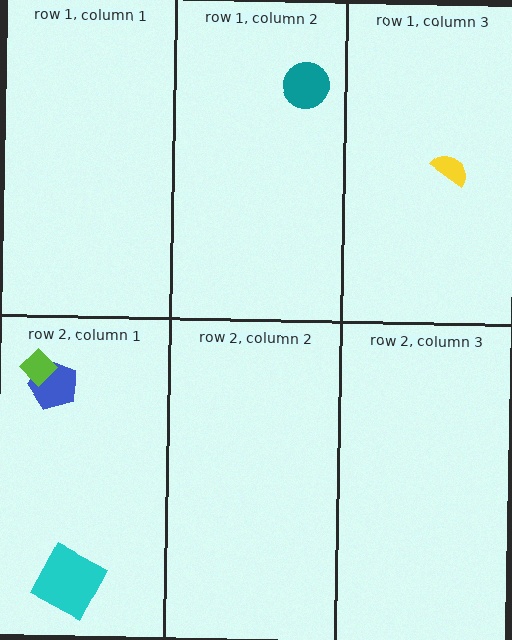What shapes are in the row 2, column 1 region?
The blue pentagon, the cyan square, the lime diamond.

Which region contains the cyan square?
The row 2, column 1 region.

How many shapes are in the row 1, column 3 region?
1.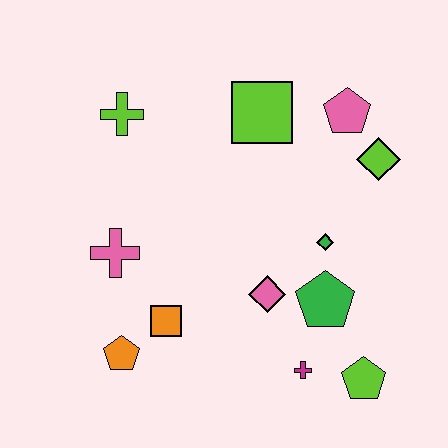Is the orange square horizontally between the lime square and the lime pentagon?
No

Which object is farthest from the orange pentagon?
The pink pentagon is farthest from the orange pentagon.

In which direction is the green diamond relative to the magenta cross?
The green diamond is above the magenta cross.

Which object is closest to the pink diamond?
The green pentagon is closest to the pink diamond.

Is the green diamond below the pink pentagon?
Yes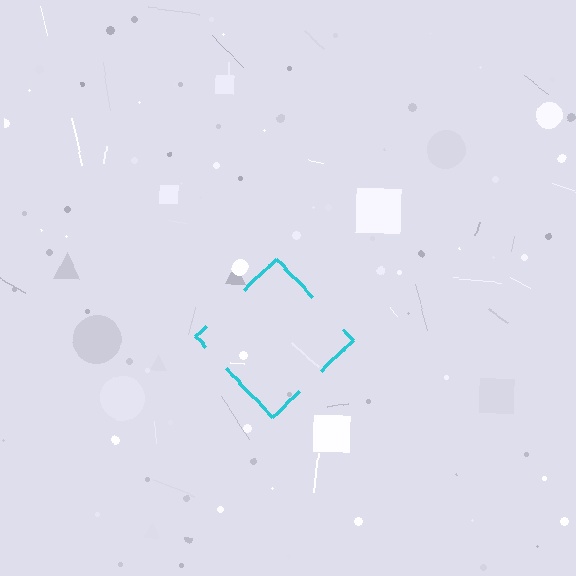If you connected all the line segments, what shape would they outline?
They would outline a diamond.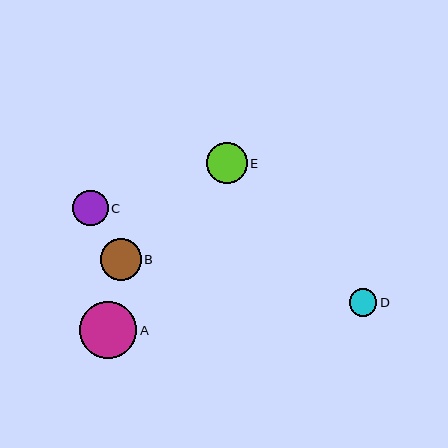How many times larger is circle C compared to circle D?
Circle C is approximately 1.3 times the size of circle D.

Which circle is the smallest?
Circle D is the smallest with a size of approximately 28 pixels.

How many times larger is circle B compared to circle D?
Circle B is approximately 1.5 times the size of circle D.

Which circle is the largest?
Circle A is the largest with a size of approximately 57 pixels.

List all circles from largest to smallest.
From largest to smallest: A, B, E, C, D.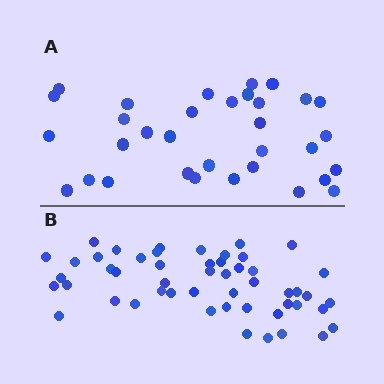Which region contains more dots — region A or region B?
Region B (the bottom region) has more dots.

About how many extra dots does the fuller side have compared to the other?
Region B has approximately 20 more dots than region A.